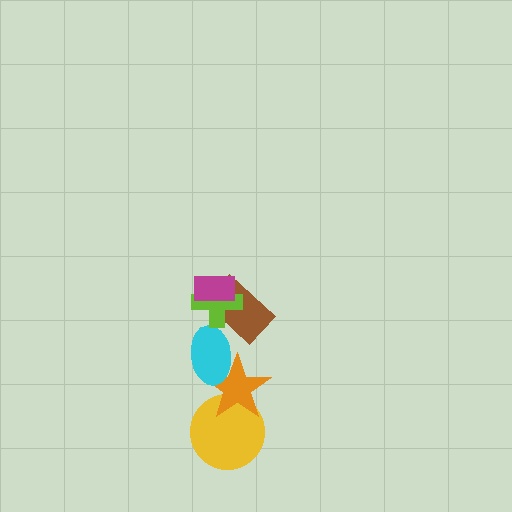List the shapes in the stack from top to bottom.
From top to bottom: the magenta rectangle, the lime cross, the brown rectangle, the cyan ellipse, the orange star, the yellow circle.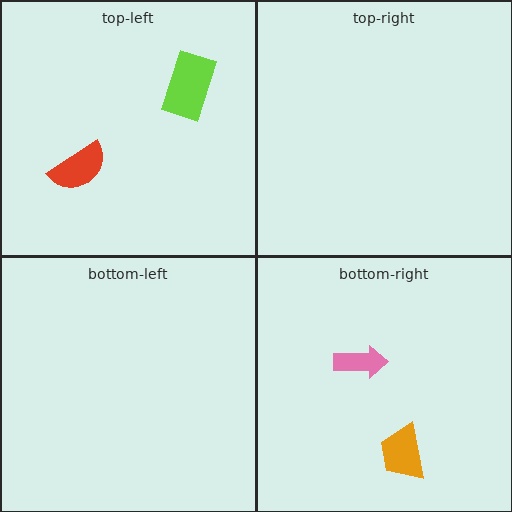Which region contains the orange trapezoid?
The bottom-right region.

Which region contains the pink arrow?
The bottom-right region.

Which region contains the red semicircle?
The top-left region.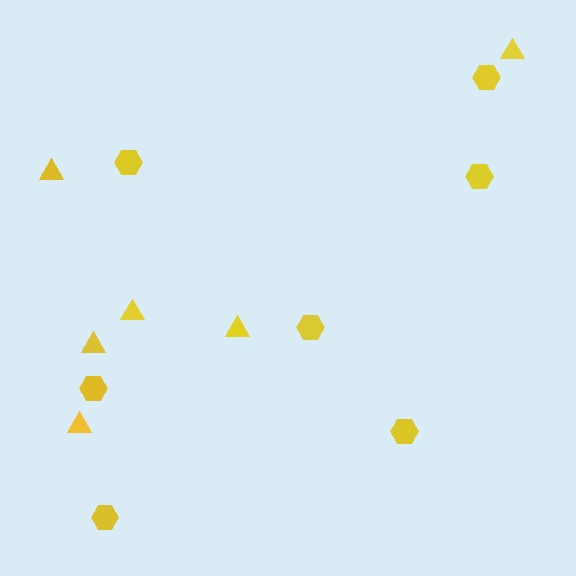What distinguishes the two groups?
There are 2 groups: one group of hexagons (7) and one group of triangles (6).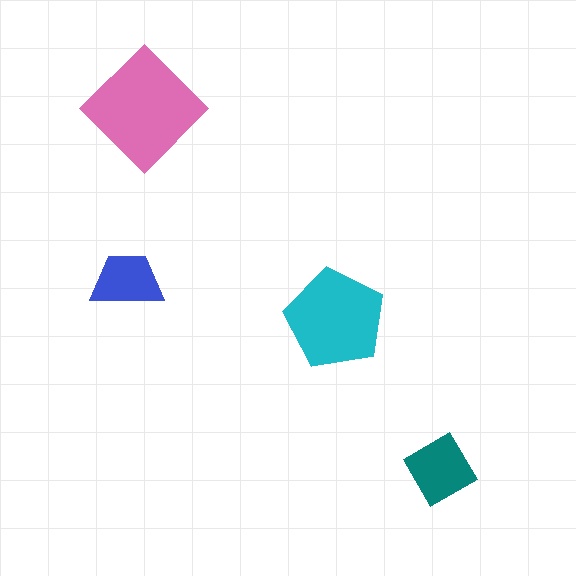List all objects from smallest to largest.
The blue trapezoid, the teal diamond, the cyan pentagon, the pink diamond.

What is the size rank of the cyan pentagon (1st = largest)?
2nd.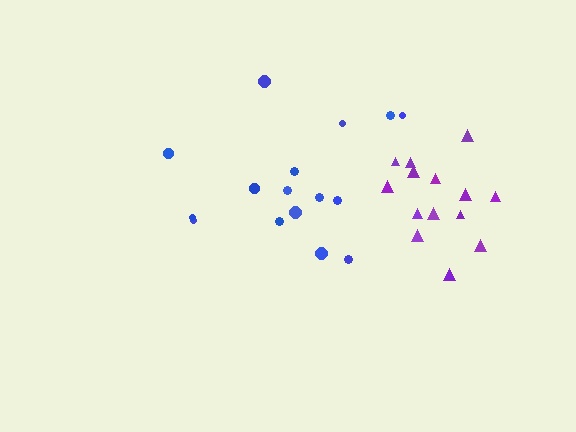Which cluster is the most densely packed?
Purple.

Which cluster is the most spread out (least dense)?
Blue.